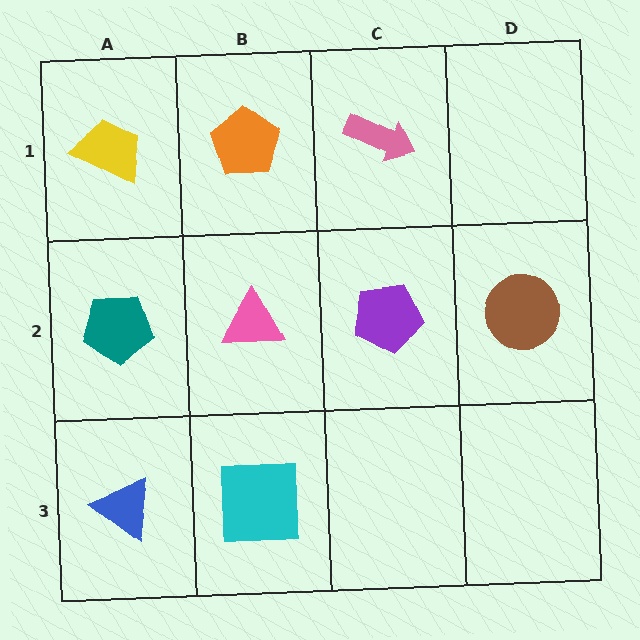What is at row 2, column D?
A brown circle.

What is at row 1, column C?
A pink arrow.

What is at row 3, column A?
A blue triangle.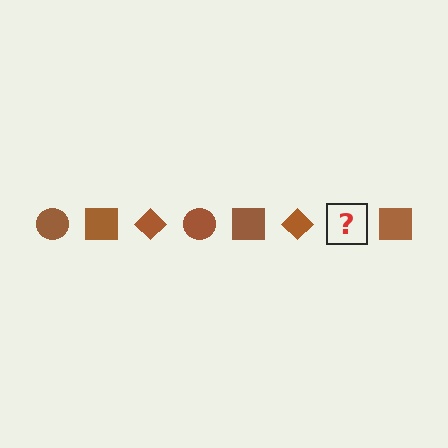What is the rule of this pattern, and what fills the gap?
The rule is that the pattern cycles through circle, square, diamond shapes in brown. The gap should be filled with a brown circle.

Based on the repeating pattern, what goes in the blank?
The blank should be a brown circle.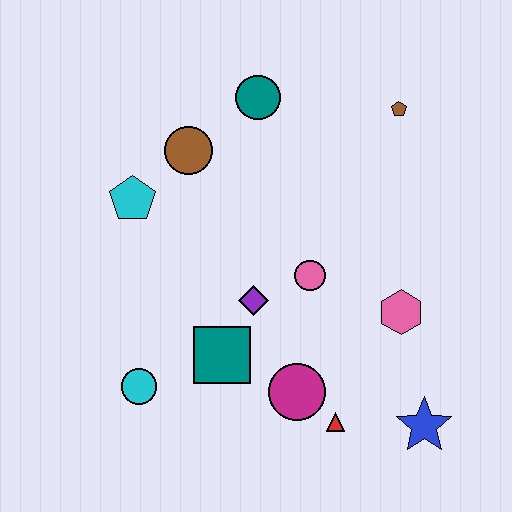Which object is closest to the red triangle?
The magenta circle is closest to the red triangle.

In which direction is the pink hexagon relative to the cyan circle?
The pink hexagon is to the right of the cyan circle.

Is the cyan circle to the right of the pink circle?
No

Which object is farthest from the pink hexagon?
The cyan pentagon is farthest from the pink hexagon.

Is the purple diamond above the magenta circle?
Yes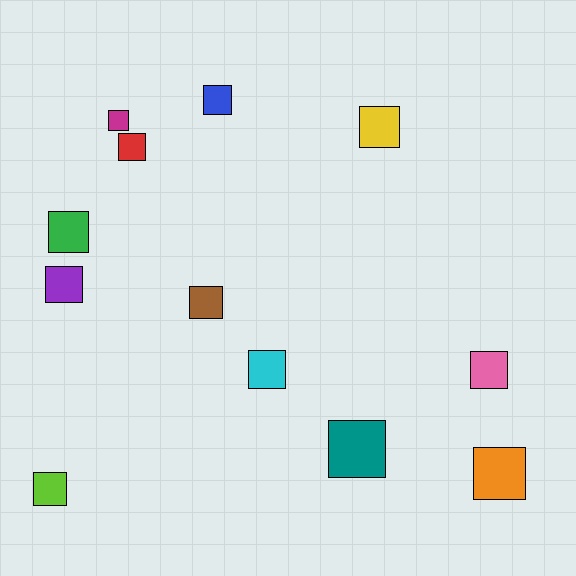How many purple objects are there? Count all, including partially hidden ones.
There is 1 purple object.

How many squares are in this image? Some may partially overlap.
There are 12 squares.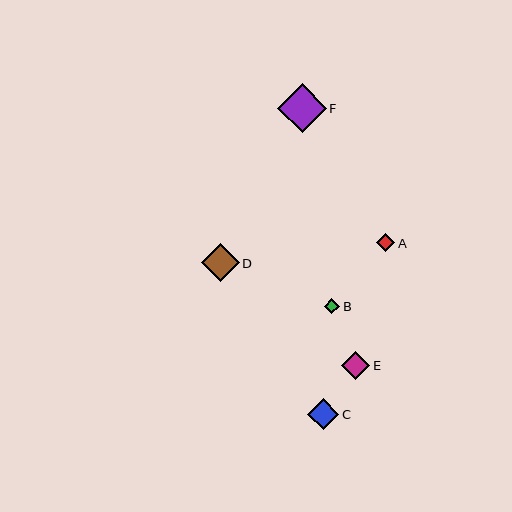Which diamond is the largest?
Diamond F is the largest with a size of approximately 49 pixels.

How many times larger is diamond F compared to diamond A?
Diamond F is approximately 2.7 times the size of diamond A.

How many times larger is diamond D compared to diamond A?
Diamond D is approximately 2.1 times the size of diamond A.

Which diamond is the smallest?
Diamond B is the smallest with a size of approximately 15 pixels.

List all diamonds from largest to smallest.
From largest to smallest: F, D, C, E, A, B.